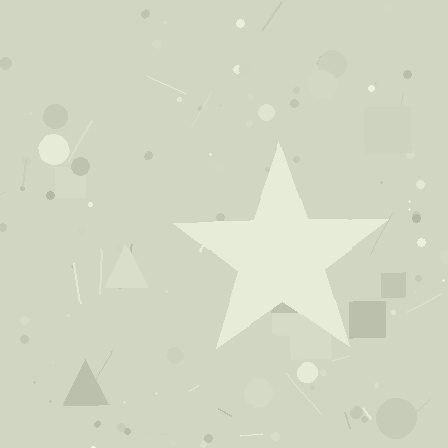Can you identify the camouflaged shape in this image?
The camouflaged shape is a star.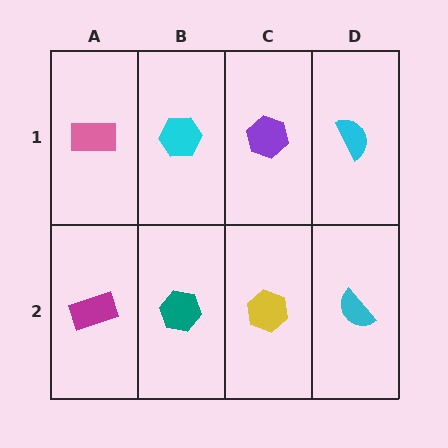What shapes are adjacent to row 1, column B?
A teal hexagon (row 2, column B), a pink rectangle (row 1, column A), a purple hexagon (row 1, column C).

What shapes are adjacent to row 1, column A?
A magenta rectangle (row 2, column A), a cyan hexagon (row 1, column B).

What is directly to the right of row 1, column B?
A purple hexagon.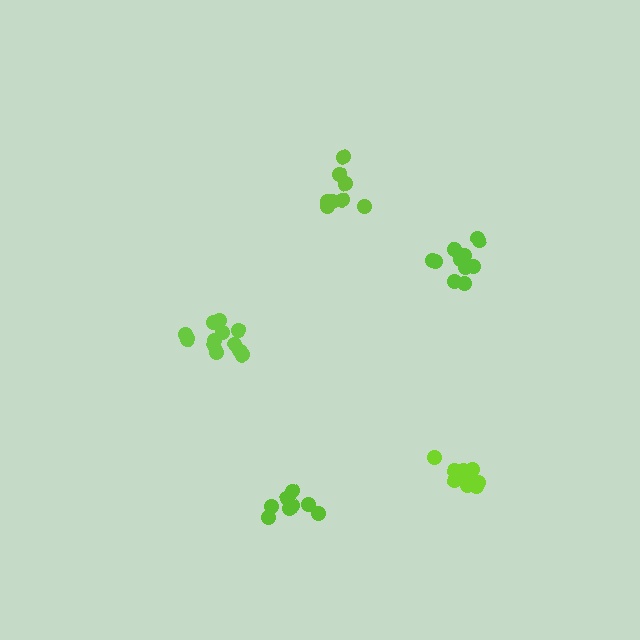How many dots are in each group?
Group 1: 12 dots, Group 2: 8 dots, Group 3: 8 dots, Group 4: 10 dots, Group 5: 12 dots (50 total).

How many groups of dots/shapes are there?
There are 5 groups.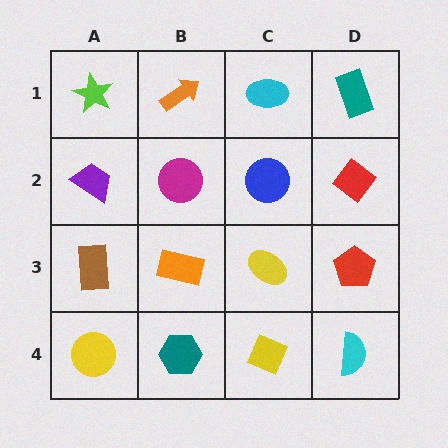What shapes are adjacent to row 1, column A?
A purple trapezoid (row 2, column A), an orange arrow (row 1, column B).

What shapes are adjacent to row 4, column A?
A brown rectangle (row 3, column A), a teal hexagon (row 4, column B).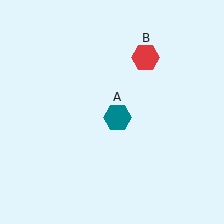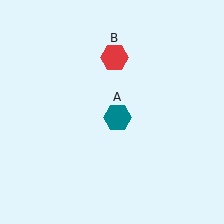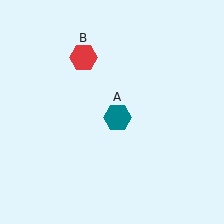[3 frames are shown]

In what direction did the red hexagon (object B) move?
The red hexagon (object B) moved left.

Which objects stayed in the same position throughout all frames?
Teal hexagon (object A) remained stationary.